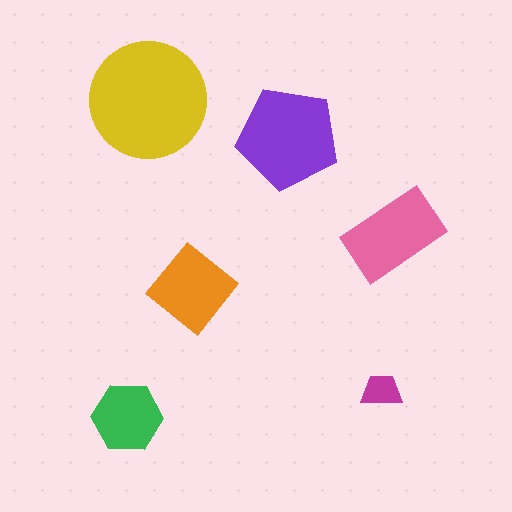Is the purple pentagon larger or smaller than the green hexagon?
Larger.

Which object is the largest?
The yellow circle.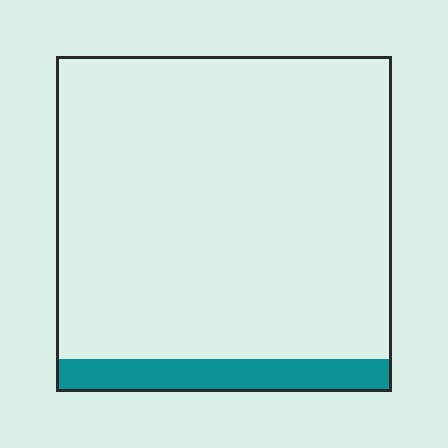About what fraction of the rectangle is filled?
About one tenth (1/10).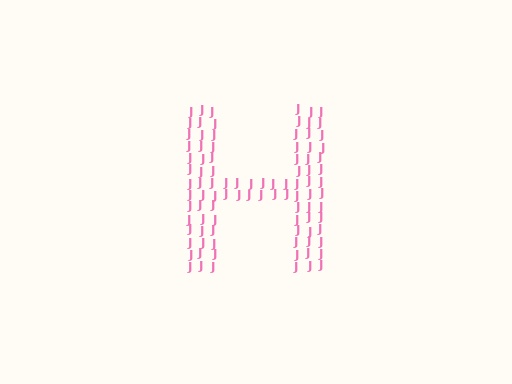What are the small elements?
The small elements are letter J's.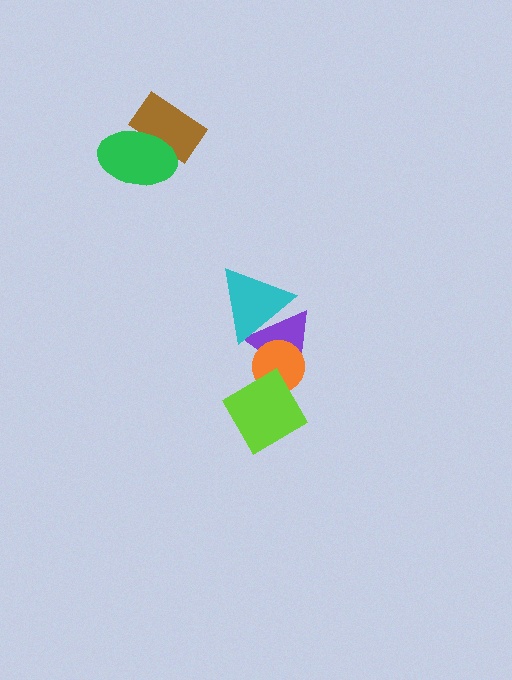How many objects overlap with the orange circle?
2 objects overlap with the orange circle.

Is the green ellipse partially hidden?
No, no other shape covers it.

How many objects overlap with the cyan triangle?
1 object overlaps with the cyan triangle.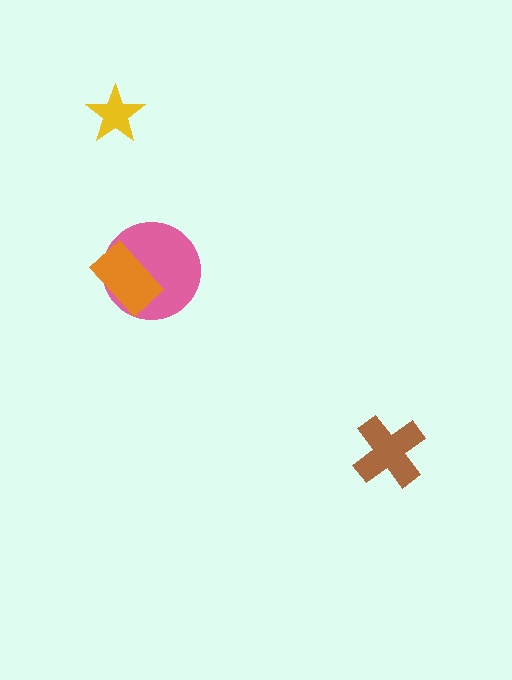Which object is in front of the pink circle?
The orange rectangle is in front of the pink circle.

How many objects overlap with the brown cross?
0 objects overlap with the brown cross.